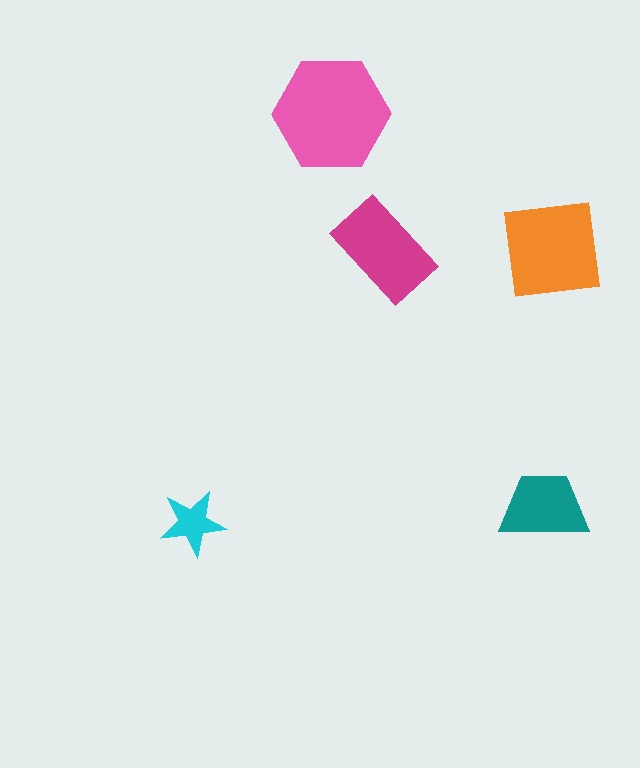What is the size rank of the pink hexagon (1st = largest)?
1st.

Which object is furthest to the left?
The cyan star is leftmost.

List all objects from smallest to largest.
The cyan star, the teal trapezoid, the magenta rectangle, the orange square, the pink hexagon.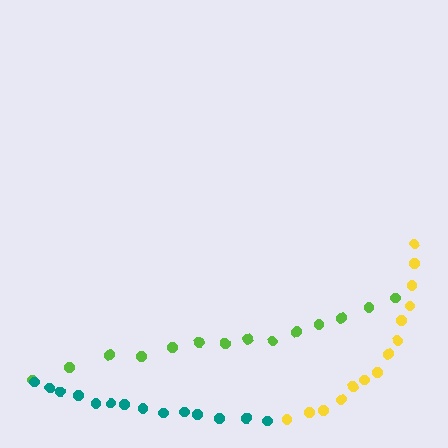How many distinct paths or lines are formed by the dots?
There are 3 distinct paths.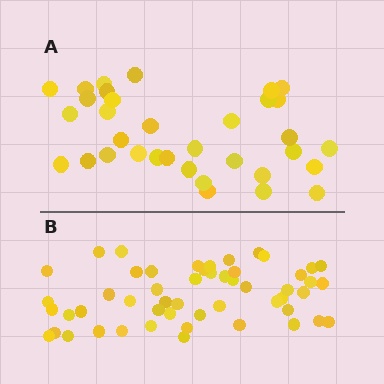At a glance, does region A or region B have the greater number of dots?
Region B (the bottom region) has more dots.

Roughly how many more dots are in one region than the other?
Region B has approximately 20 more dots than region A.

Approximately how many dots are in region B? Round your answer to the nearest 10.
About 50 dots. (The exact count is 52, which rounds to 50.)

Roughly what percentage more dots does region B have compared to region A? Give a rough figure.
About 55% more.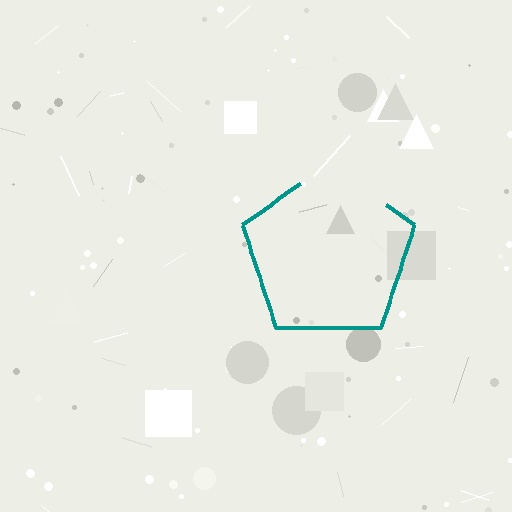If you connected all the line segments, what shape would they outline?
They would outline a pentagon.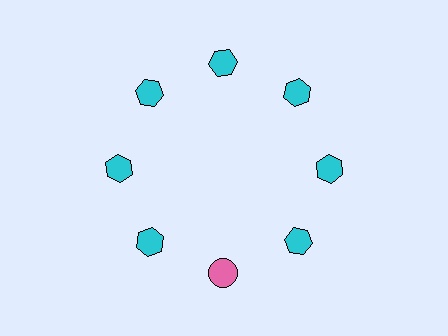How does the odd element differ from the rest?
It differs in both color (pink instead of cyan) and shape (circle instead of hexagon).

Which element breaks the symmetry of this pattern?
The pink circle at roughly the 6 o'clock position breaks the symmetry. All other shapes are cyan hexagons.